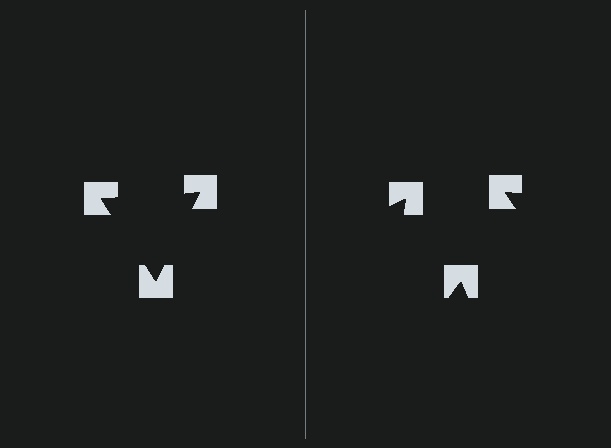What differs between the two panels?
The notched squares are positioned identically on both sides; only the wedge orientations differ. On the left they align to a triangle; on the right they are misaligned.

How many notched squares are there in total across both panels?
6 — 3 on each side.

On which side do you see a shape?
An illusory triangle appears on the left side. On the right side the wedge cuts are rotated, so no coherent shape forms.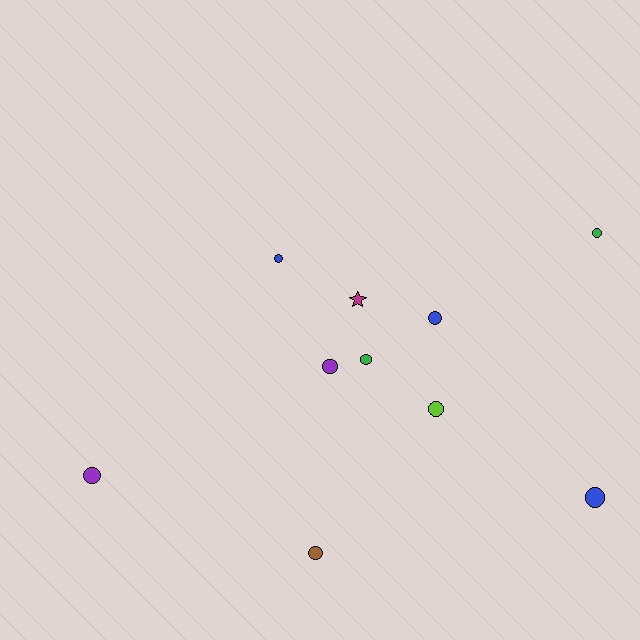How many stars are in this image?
There is 1 star.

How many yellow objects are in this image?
There are no yellow objects.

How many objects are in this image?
There are 10 objects.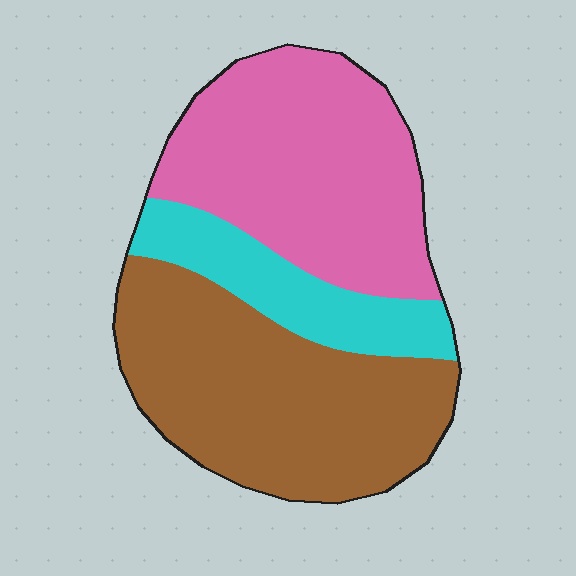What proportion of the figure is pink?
Pink takes up about two fifths (2/5) of the figure.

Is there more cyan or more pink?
Pink.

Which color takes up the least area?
Cyan, at roughly 15%.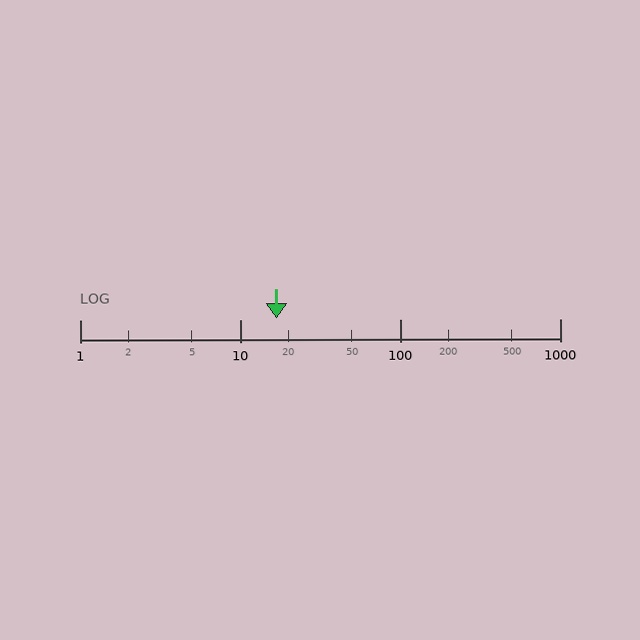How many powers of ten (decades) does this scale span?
The scale spans 3 decades, from 1 to 1000.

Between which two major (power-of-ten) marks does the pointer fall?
The pointer is between 10 and 100.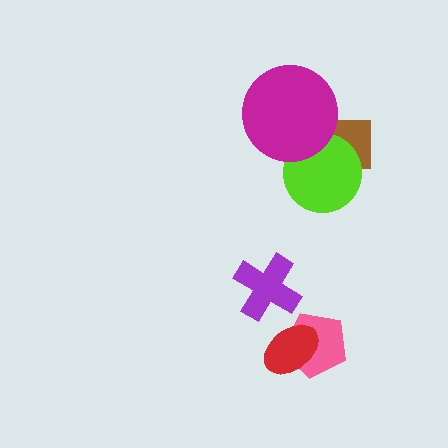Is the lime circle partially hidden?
Yes, it is partially covered by another shape.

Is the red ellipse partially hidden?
No, no other shape covers it.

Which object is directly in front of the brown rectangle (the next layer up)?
The lime circle is directly in front of the brown rectangle.